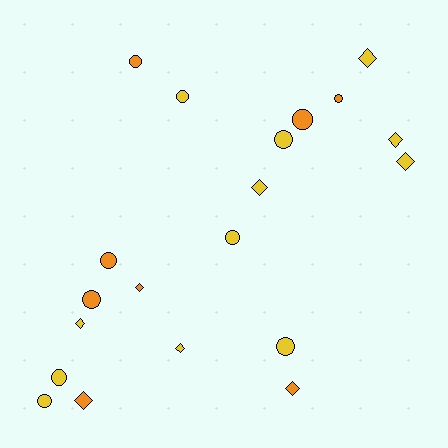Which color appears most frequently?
Yellow, with 12 objects.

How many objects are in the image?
There are 20 objects.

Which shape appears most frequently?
Circle, with 11 objects.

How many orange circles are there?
There are 5 orange circles.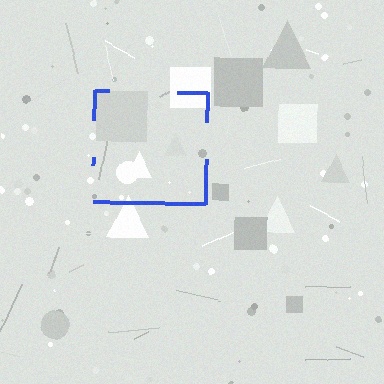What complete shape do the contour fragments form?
The contour fragments form a square.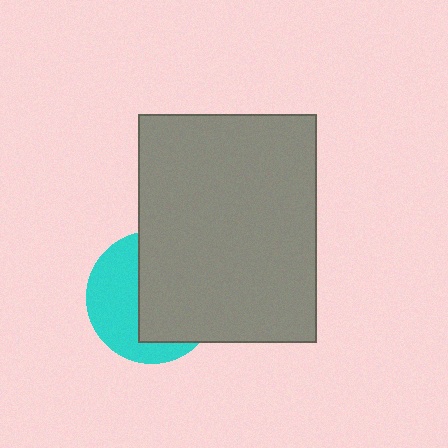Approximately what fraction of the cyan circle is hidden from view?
Roughly 57% of the cyan circle is hidden behind the gray rectangle.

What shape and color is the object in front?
The object in front is a gray rectangle.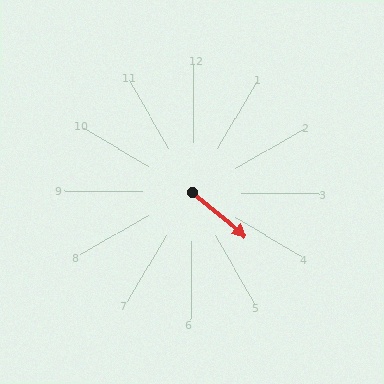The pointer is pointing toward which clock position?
Roughly 4 o'clock.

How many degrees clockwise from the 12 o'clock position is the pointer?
Approximately 129 degrees.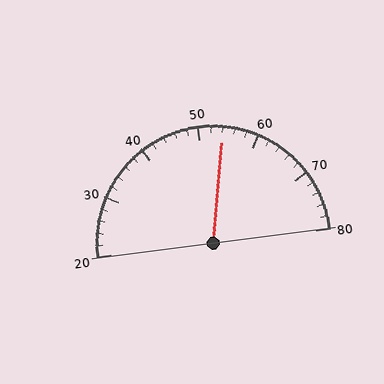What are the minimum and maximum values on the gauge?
The gauge ranges from 20 to 80.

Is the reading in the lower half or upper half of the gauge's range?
The reading is in the upper half of the range (20 to 80).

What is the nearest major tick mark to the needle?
The nearest major tick mark is 50.